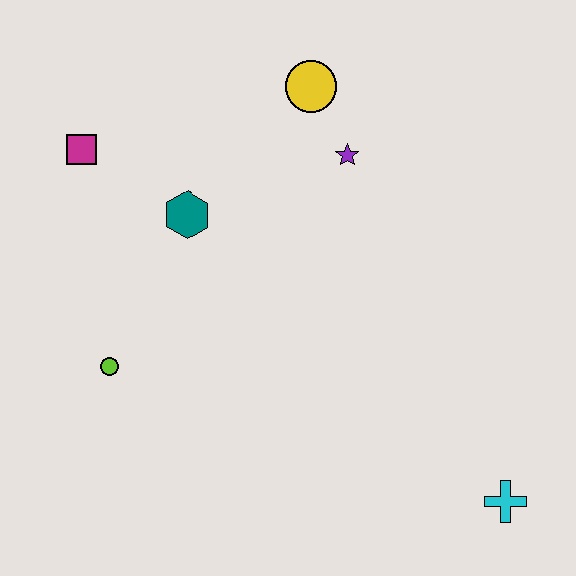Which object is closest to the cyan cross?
The purple star is closest to the cyan cross.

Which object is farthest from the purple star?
The cyan cross is farthest from the purple star.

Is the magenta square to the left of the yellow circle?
Yes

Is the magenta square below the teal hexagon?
No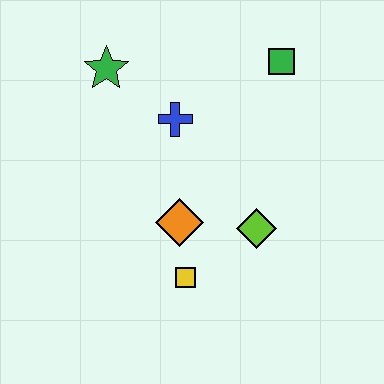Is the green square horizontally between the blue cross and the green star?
No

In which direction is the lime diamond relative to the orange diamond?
The lime diamond is to the right of the orange diamond.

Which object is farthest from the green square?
The yellow square is farthest from the green square.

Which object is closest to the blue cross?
The green star is closest to the blue cross.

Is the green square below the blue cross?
No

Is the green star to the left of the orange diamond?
Yes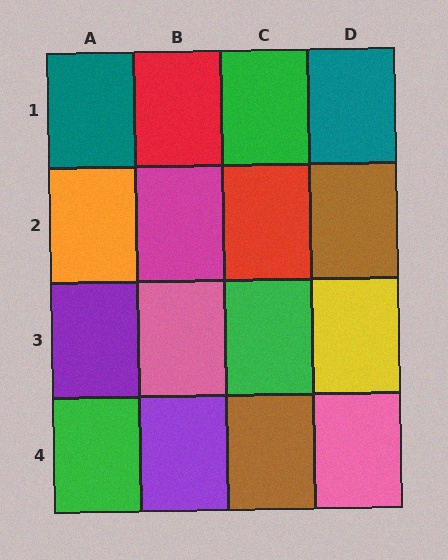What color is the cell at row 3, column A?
Purple.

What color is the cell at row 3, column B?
Pink.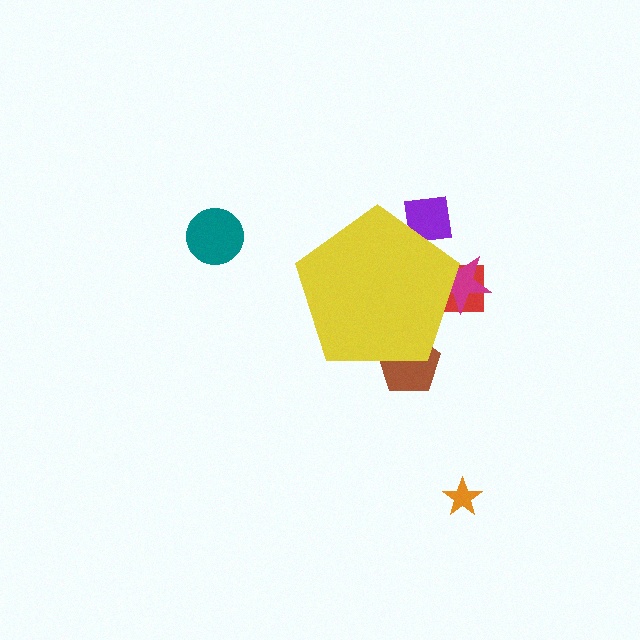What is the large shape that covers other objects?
A yellow pentagon.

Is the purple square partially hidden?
Yes, the purple square is partially hidden behind the yellow pentagon.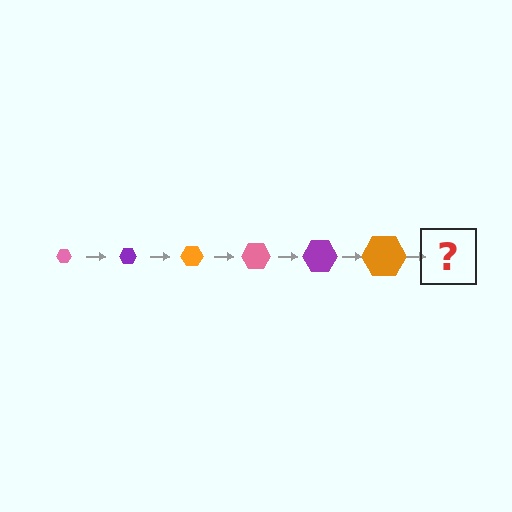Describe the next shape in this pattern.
It should be a pink hexagon, larger than the previous one.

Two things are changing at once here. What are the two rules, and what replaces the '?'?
The two rules are that the hexagon grows larger each step and the color cycles through pink, purple, and orange. The '?' should be a pink hexagon, larger than the previous one.